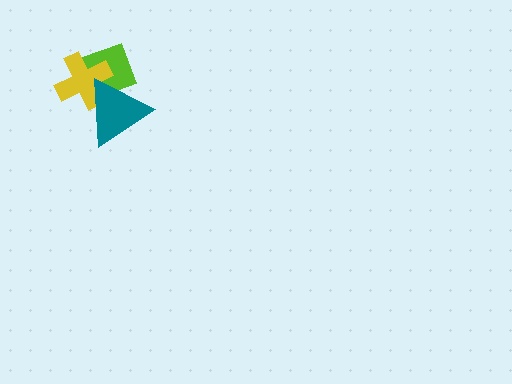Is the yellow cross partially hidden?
Yes, it is partially covered by another shape.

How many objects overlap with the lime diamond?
2 objects overlap with the lime diamond.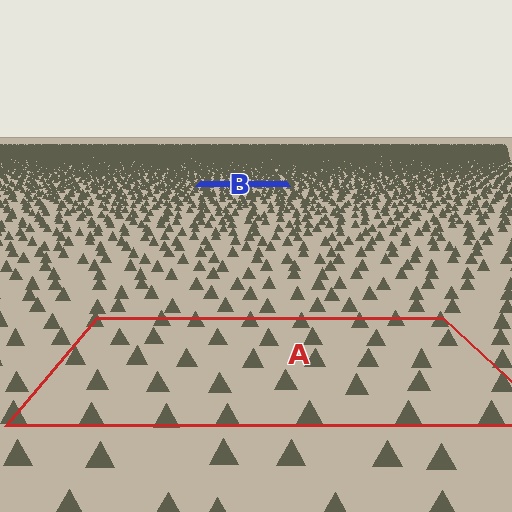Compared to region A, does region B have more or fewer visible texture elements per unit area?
Region B has more texture elements per unit area — they are packed more densely because it is farther away.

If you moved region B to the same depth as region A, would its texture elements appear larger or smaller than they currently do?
They would appear larger. At a closer depth, the same texture elements are projected at a bigger on-screen size.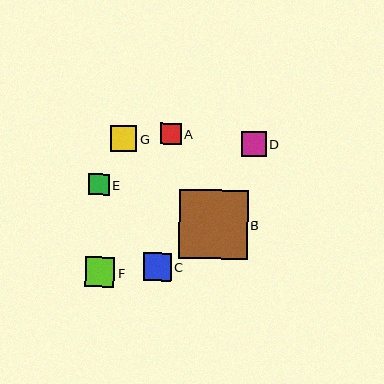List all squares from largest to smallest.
From largest to smallest: B, F, C, G, D, A, E.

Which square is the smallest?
Square E is the smallest with a size of approximately 21 pixels.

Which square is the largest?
Square B is the largest with a size of approximately 69 pixels.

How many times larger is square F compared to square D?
Square F is approximately 1.2 times the size of square D.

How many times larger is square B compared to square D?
Square B is approximately 2.8 times the size of square D.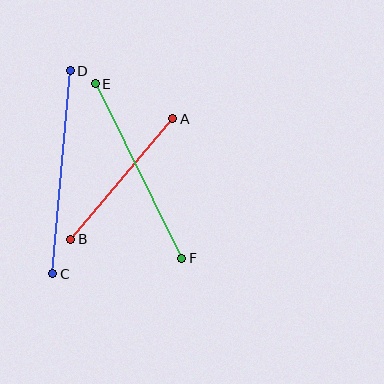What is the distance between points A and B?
The distance is approximately 158 pixels.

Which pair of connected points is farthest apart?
Points C and D are farthest apart.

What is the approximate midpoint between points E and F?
The midpoint is at approximately (138, 171) pixels.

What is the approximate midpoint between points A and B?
The midpoint is at approximately (122, 179) pixels.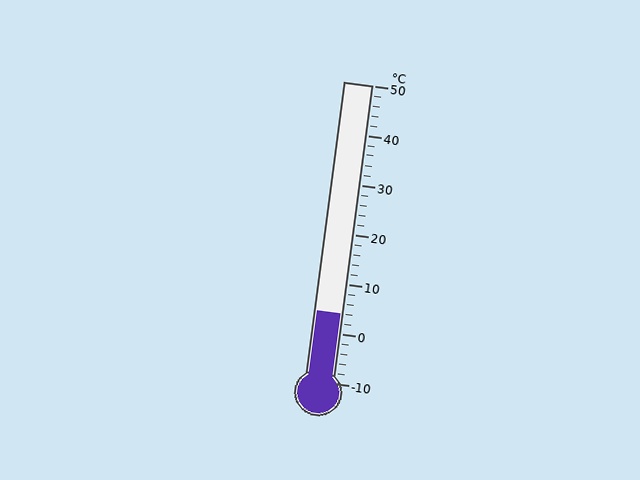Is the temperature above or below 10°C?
The temperature is below 10°C.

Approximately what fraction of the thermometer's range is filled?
The thermometer is filled to approximately 25% of its range.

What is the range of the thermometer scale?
The thermometer scale ranges from -10°C to 50°C.